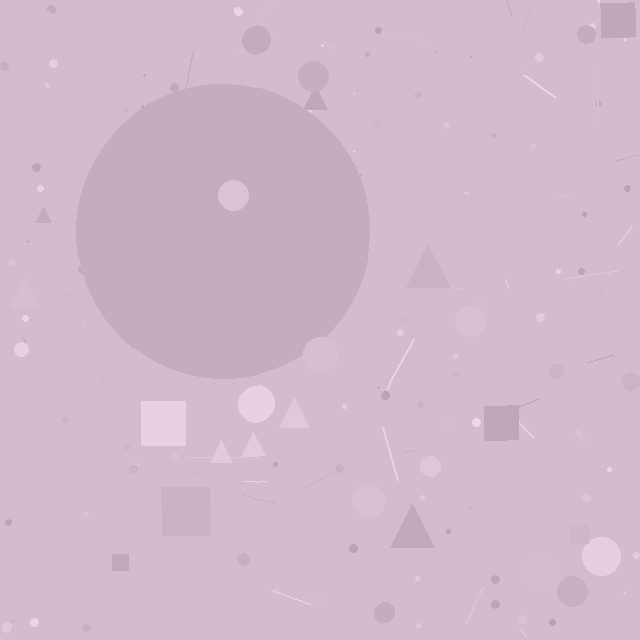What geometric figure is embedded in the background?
A circle is embedded in the background.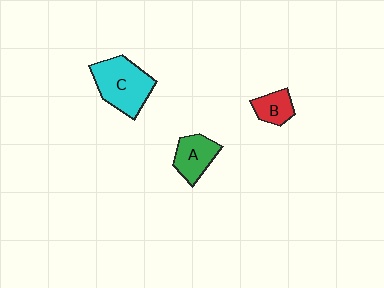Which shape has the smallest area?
Shape B (red).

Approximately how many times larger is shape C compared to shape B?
Approximately 2.3 times.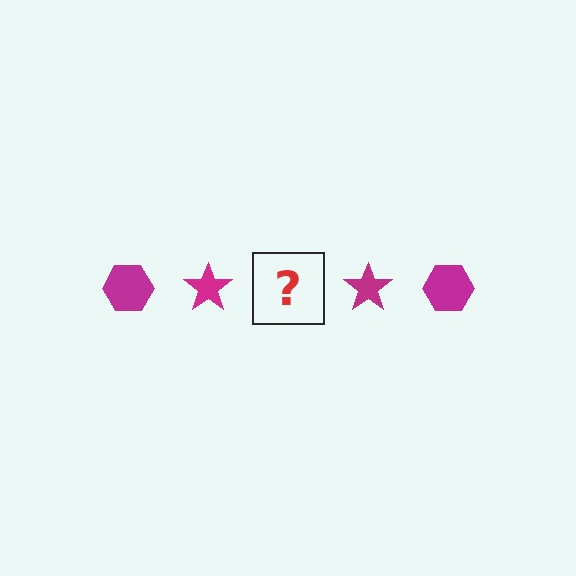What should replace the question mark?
The question mark should be replaced with a magenta hexagon.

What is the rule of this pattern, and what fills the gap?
The rule is that the pattern cycles through hexagon, star shapes in magenta. The gap should be filled with a magenta hexagon.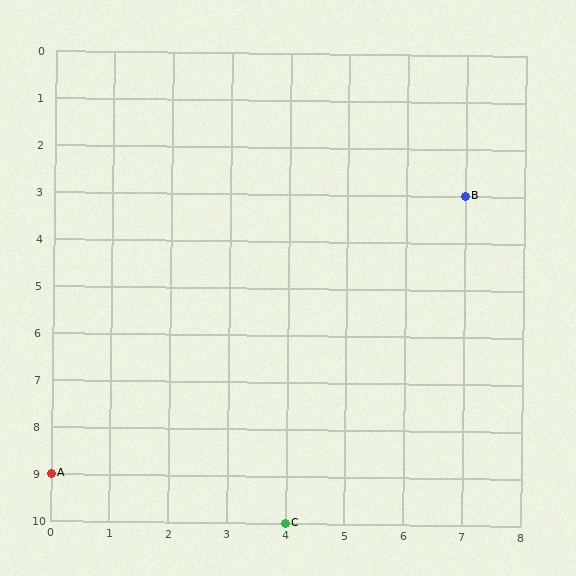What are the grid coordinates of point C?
Point C is at grid coordinates (4, 10).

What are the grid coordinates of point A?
Point A is at grid coordinates (0, 9).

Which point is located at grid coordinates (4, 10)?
Point C is at (4, 10).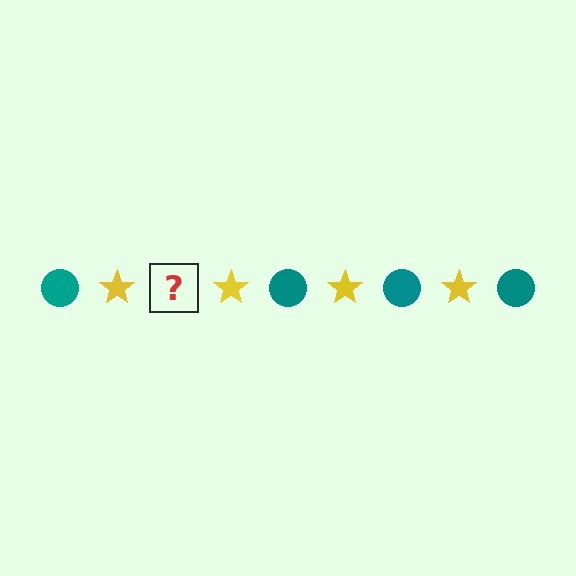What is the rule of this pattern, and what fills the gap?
The rule is that the pattern alternates between teal circle and yellow star. The gap should be filled with a teal circle.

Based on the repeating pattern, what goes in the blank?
The blank should be a teal circle.